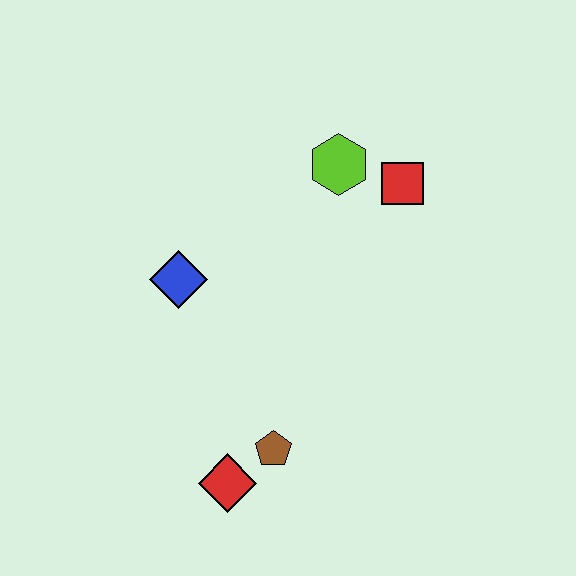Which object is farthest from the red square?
The red diamond is farthest from the red square.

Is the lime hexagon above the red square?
Yes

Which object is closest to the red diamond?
The brown pentagon is closest to the red diamond.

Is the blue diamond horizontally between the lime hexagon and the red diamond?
No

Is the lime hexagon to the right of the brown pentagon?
Yes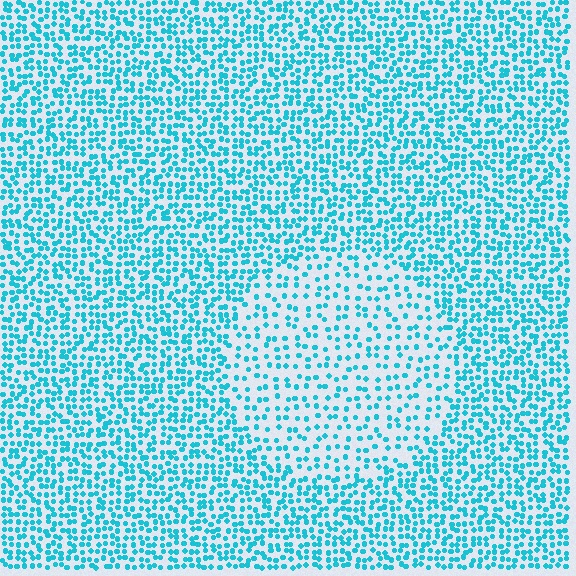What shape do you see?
I see a circle.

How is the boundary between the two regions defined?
The boundary is defined by a change in element density (approximately 1.9x ratio). All elements are the same color, size, and shape.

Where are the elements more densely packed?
The elements are more densely packed outside the circle boundary.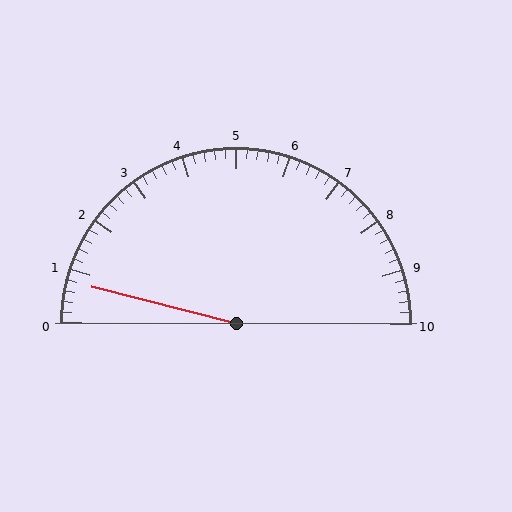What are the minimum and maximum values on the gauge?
The gauge ranges from 0 to 10.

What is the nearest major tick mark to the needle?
The nearest major tick mark is 1.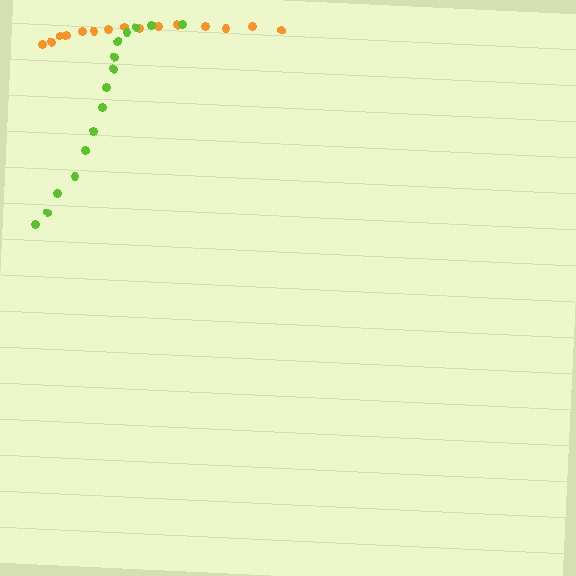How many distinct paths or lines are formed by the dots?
There are 2 distinct paths.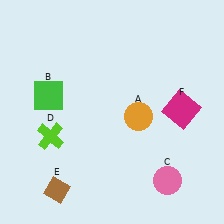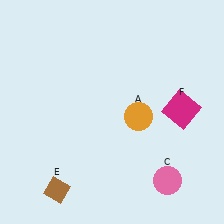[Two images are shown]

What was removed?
The lime cross (D), the green square (B) were removed in Image 2.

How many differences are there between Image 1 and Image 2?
There are 2 differences between the two images.